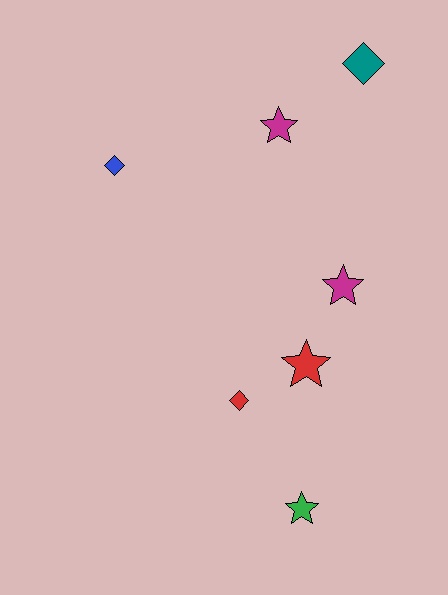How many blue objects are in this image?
There is 1 blue object.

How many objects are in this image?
There are 7 objects.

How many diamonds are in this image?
There are 3 diamonds.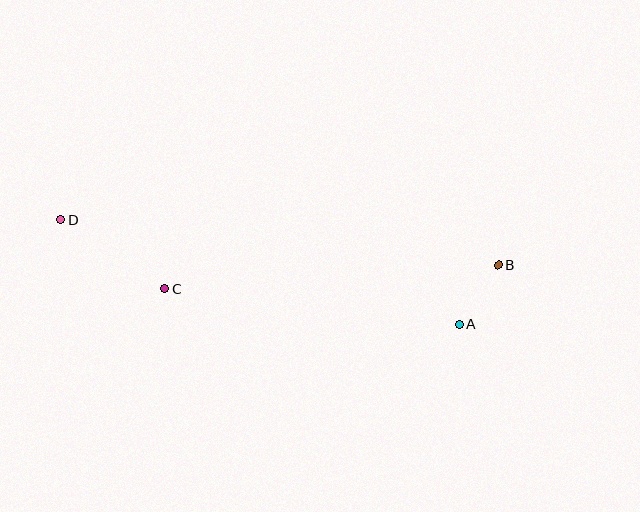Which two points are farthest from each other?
Points B and D are farthest from each other.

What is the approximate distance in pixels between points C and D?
The distance between C and D is approximately 124 pixels.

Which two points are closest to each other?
Points A and B are closest to each other.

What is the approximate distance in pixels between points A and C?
The distance between A and C is approximately 297 pixels.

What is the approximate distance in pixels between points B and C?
The distance between B and C is approximately 335 pixels.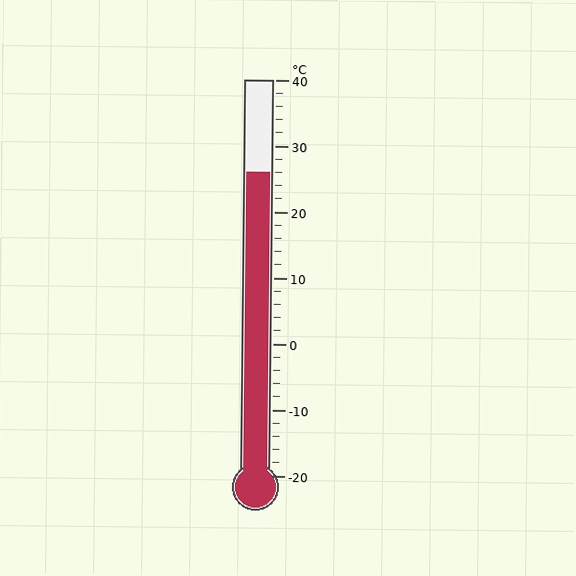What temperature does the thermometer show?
The thermometer shows approximately 26°C.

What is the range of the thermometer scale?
The thermometer scale ranges from -20°C to 40°C.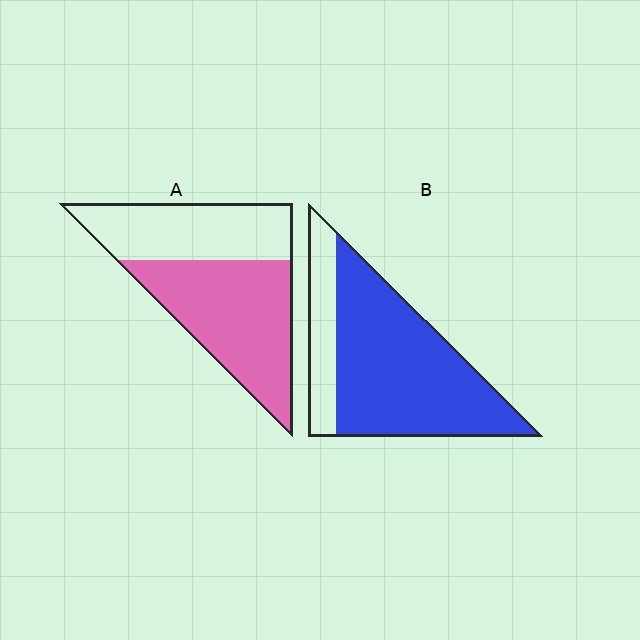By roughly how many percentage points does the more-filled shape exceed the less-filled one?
By roughly 20 percentage points (B over A).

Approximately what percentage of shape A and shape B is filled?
A is approximately 55% and B is approximately 80%.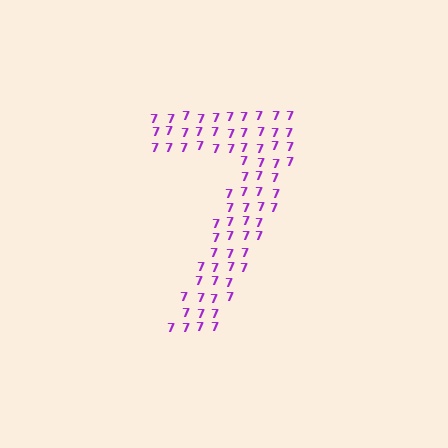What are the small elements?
The small elements are digit 7's.